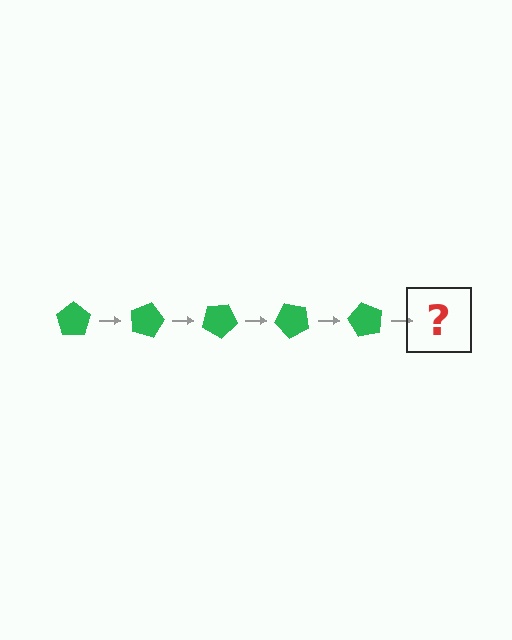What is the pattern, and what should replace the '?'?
The pattern is that the pentagon rotates 15 degrees each step. The '?' should be a green pentagon rotated 75 degrees.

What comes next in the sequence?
The next element should be a green pentagon rotated 75 degrees.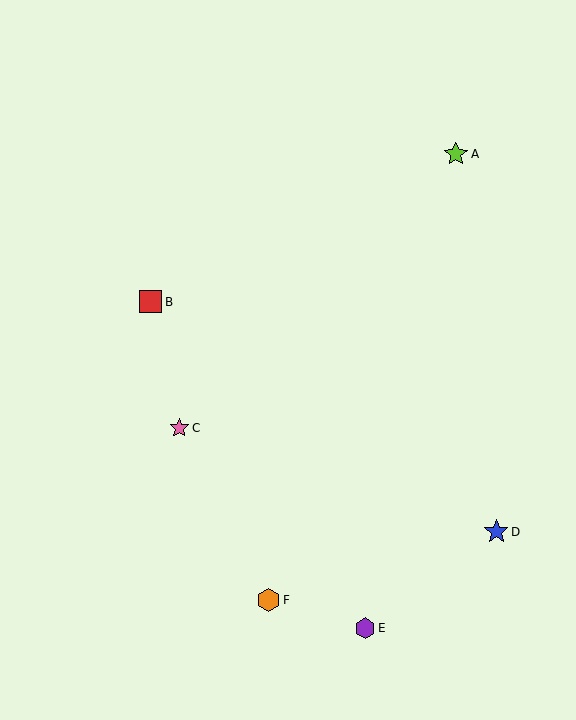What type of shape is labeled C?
Shape C is a pink star.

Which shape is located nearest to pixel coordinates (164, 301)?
The red square (labeled B) at (150, 302) is nearest to that location.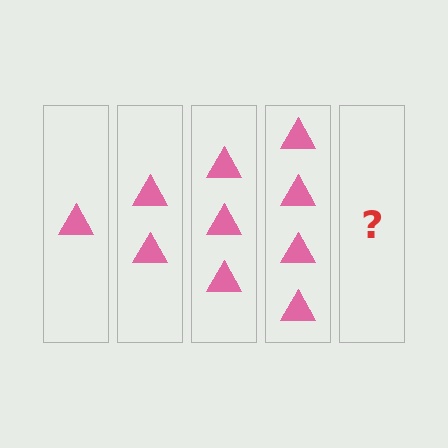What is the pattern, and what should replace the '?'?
The pattern is that each step adds one more triangle. The '?' should be 5 triangles.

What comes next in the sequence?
The next element should be 5 triangles.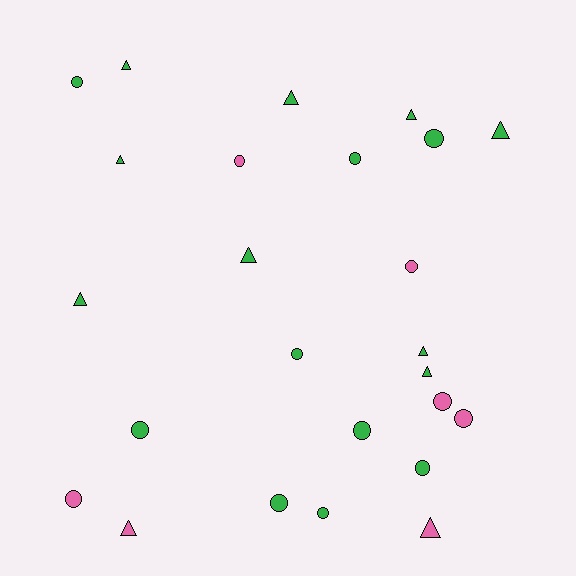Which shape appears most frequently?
Circle, with 14 objects.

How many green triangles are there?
There are 9 green triangles.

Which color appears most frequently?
Green, with 18 objects.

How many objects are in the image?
There are 25 objects.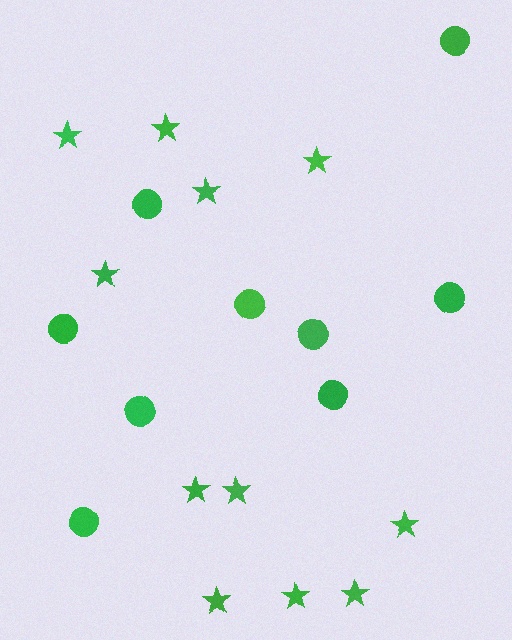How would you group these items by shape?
There are 2 groups: one group of stars (11) and one group of circles (9).